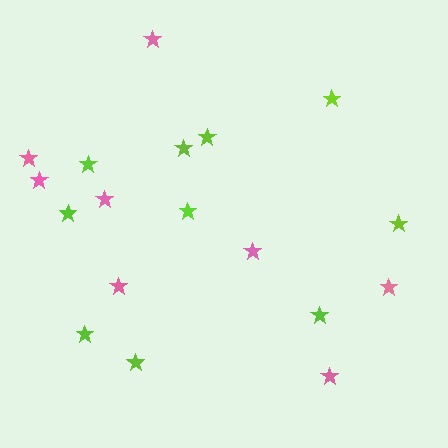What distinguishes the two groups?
There are 2 groups: one group of pink stars (8) and one group of lime stars (10).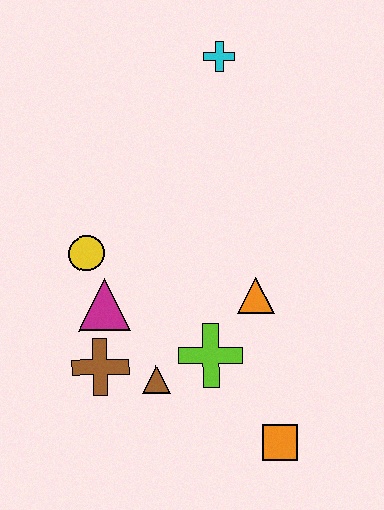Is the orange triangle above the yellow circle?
No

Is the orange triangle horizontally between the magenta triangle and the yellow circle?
No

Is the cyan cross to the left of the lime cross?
No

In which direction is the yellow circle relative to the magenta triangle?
The yellow circle is above the magenta triangle.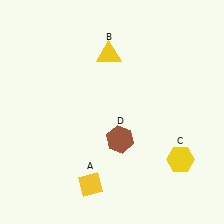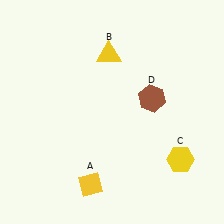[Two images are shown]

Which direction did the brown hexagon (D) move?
The brown hexagon (D) moved up.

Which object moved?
The brown hexagon (D) moved up.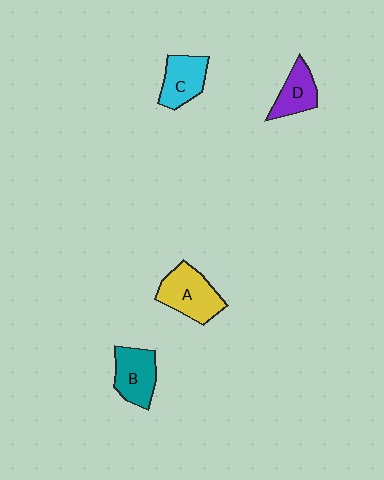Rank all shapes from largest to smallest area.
From largest to smallest: A (yellow), B (teal), C (cyan), D (purple).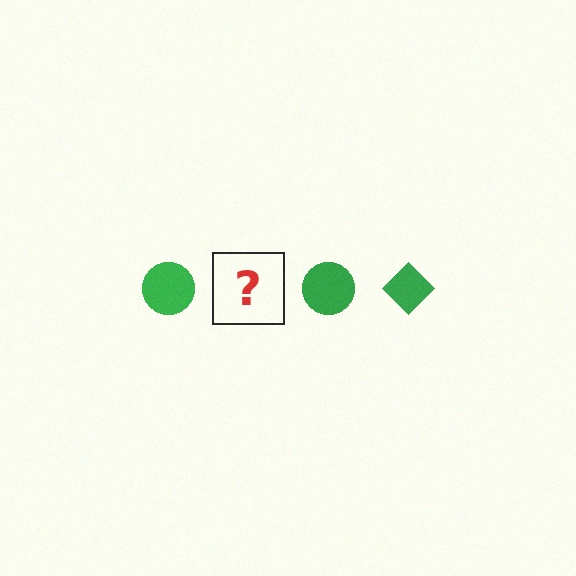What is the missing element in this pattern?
The missing element is a green diamond.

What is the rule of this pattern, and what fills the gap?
The rule is that the pattern cycles through circle, diamond shapes in green. The gap should be filled with a green diamond.